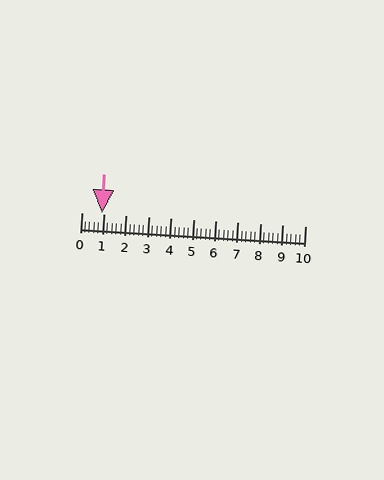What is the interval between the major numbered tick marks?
The major tick marks are spaced 1 units apart.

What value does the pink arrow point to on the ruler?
The pink arrow points to approximately 0.9.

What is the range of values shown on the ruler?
The ruler shows values from 0 to 10.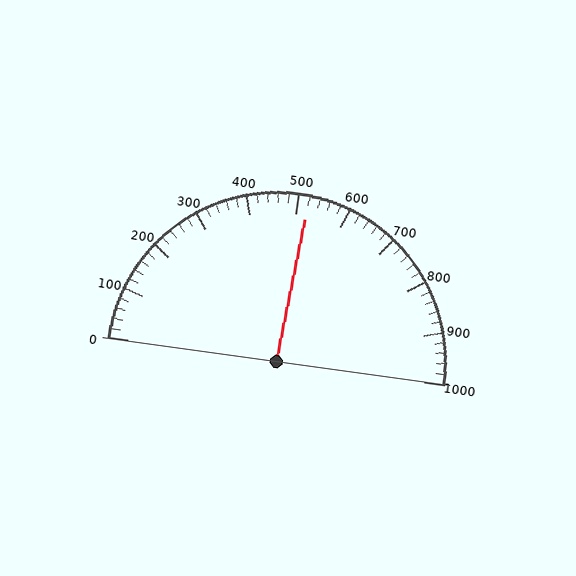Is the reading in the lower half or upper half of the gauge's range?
The reading is in the upper half of the range (0 to 1000).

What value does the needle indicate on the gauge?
The needle indicates approximately 520.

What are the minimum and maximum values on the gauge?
The gauge ranges from 0 to 1000.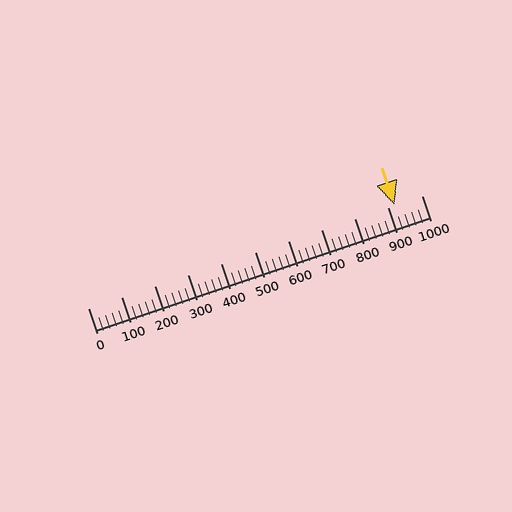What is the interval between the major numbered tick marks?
The major tick marks are spaced 100 units apart.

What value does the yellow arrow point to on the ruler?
The yellow arrow points to approximately 920.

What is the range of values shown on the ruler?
The ruler shows values from 0 to 1000.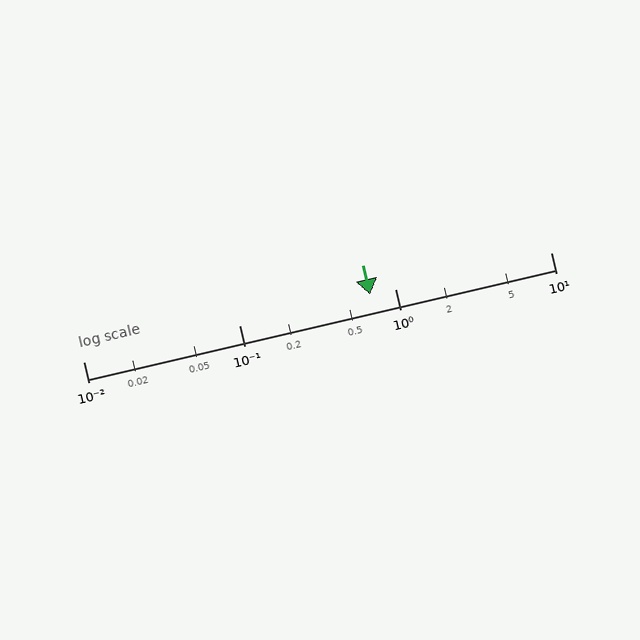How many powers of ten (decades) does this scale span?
The scale spans 3 decades, from 0.01 to 10.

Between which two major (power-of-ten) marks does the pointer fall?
The pointer is between 0.1 and 1.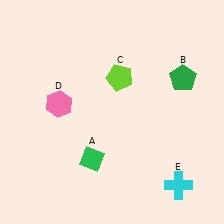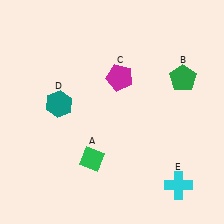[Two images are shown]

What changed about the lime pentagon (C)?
In Image 1, C is lime. In Image 2, it changed to magenta.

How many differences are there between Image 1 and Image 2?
There are 2 differences between the two images.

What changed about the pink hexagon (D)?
In Image 1, D is pink. In Image 2, it changed to teal.